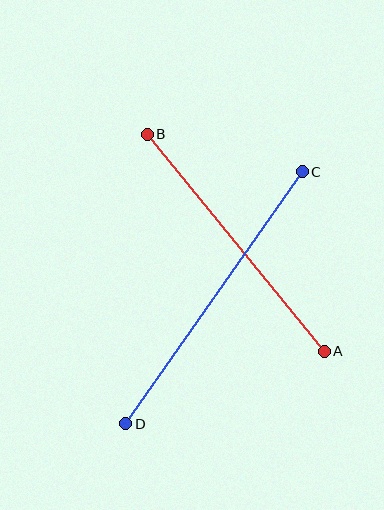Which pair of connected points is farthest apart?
Points C and D are farthest apart.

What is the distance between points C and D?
The distance is approximately 308 pixels.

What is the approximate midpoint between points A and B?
The midpoint is at approximately (236, 243) pixels.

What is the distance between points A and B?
The distance is approximately 280 pixels.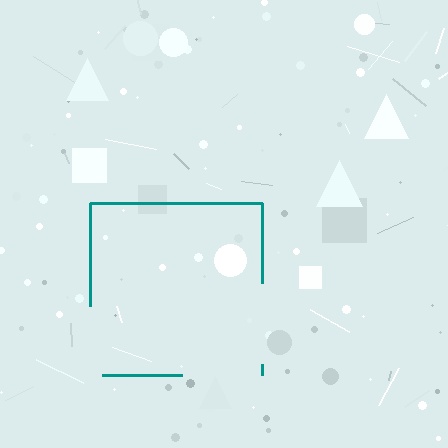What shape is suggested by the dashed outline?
The dashed outline suggests a square.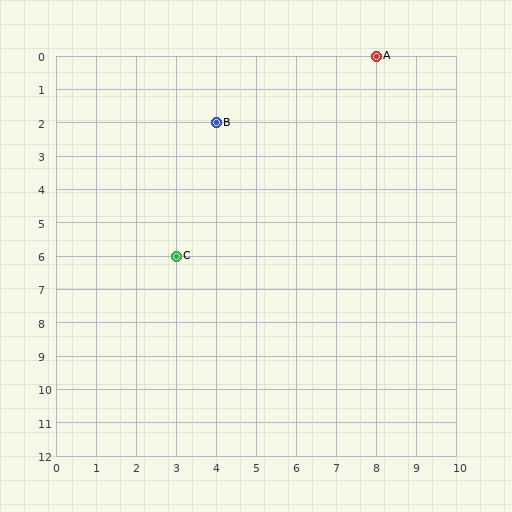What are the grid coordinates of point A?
Point A is at grid coordinates (8, 0).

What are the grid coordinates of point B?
Point B is at grid coordinates (4, 2).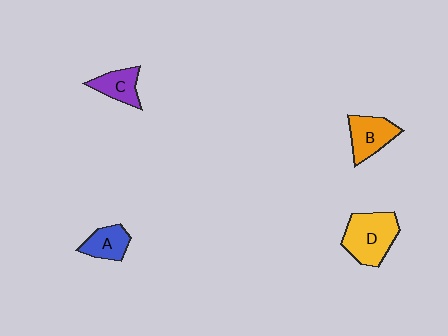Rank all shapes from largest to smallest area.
From largest to smallest: D (yellow), B (orange), C (purple), A (blue).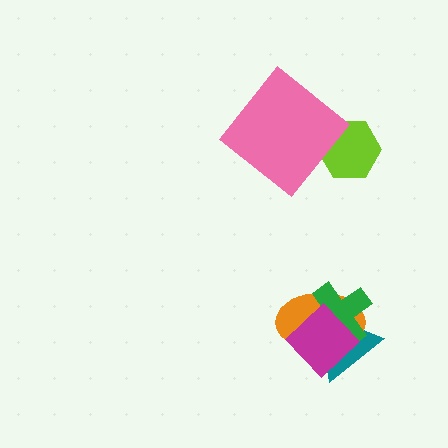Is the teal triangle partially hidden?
Yes, it is partially covered by another shape.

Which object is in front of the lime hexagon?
The pink diamond is in front of the lime hexagon.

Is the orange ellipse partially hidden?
Yes, it is partially covered by another shape.